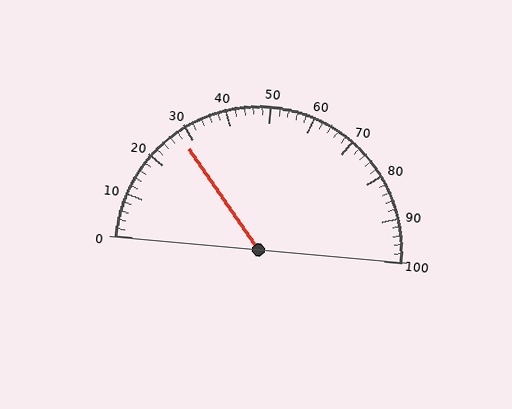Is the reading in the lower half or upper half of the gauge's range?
The reading is in the lower half of the range (0 to 100).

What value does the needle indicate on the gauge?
The needle indicates approximately 28.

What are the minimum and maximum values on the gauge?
The gauge ranges from 0 to 100.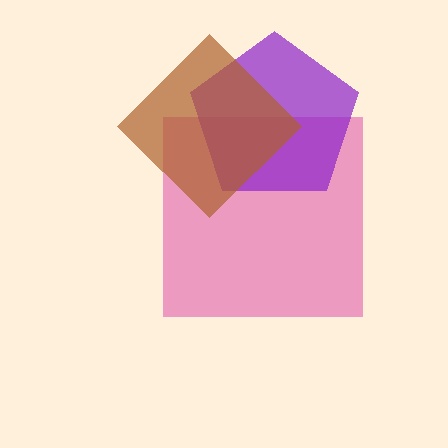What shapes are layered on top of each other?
The layered shapes are: a pink square, a purple pentagon, a brown diamond.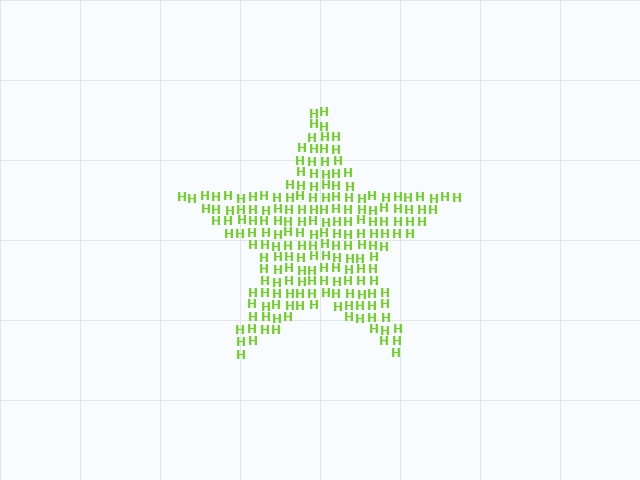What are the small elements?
The small elements are letter H's.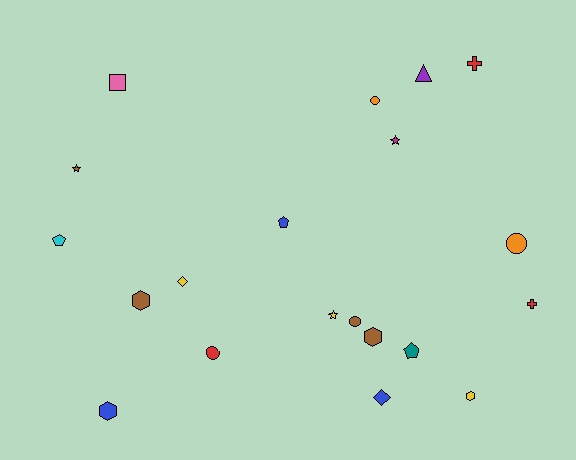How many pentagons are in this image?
There are 3 pentagons.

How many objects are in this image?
There are 20 objects.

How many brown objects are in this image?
There are 4 brown objects.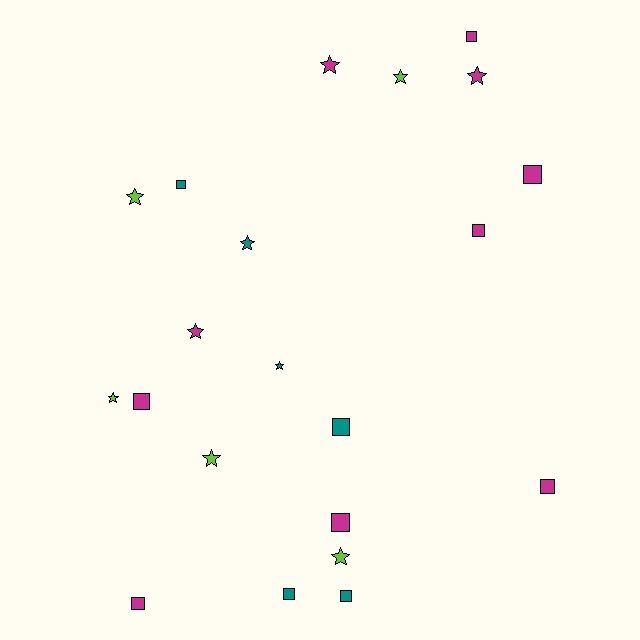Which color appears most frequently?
Magenta, with 10 objects.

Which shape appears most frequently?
Square, with 11 objects.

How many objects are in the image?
There are 21 objects.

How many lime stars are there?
There are 5 lime stars.